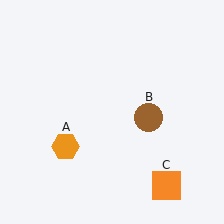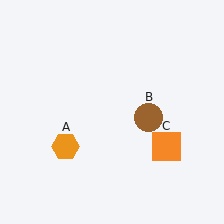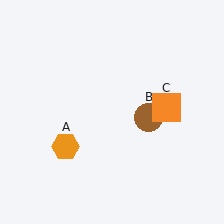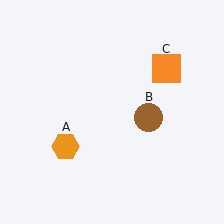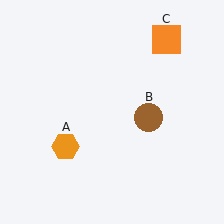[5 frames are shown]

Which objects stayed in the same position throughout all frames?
Orange hexagon (object A) and brown circle (object B) remained stationary.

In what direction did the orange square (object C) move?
The orange square (object C) moved up.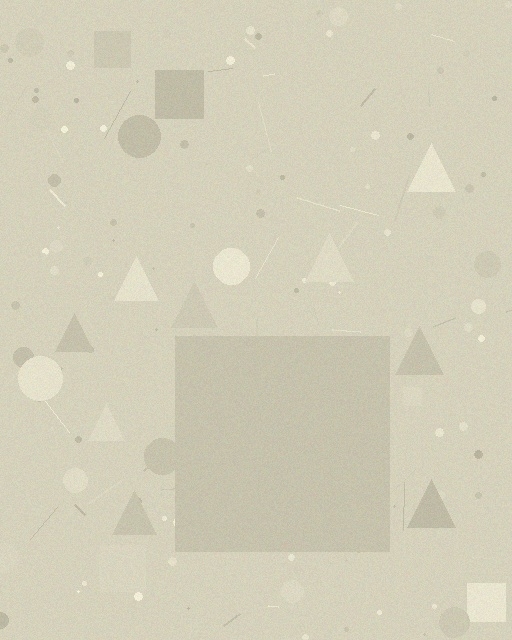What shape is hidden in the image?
A square is hidden in the image.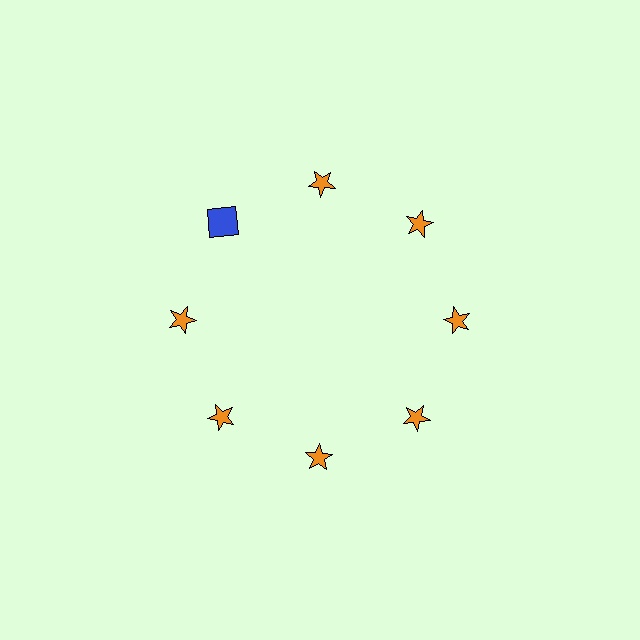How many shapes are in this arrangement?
There are 8 shapes arranged in a ring pattern.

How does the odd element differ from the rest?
It differs in both color (blue instead of orange) and shape (square instead of star).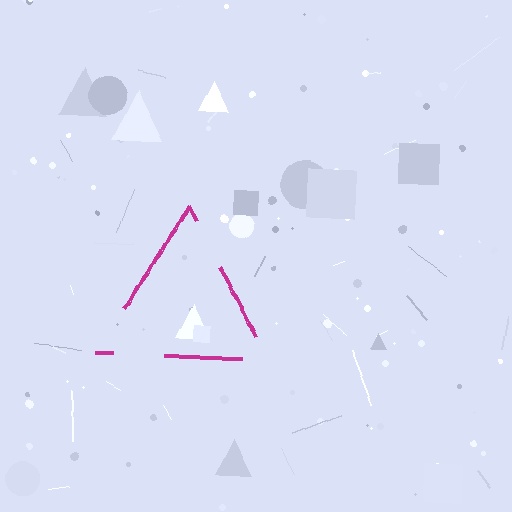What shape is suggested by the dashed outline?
The dashed outline suggests a triangle.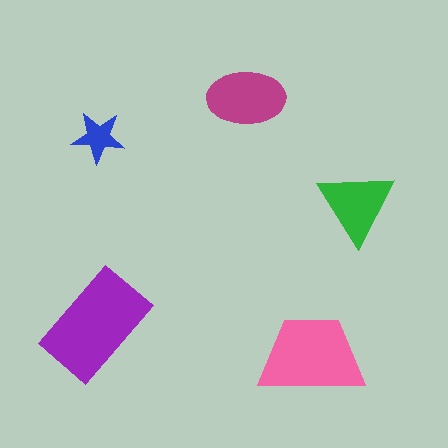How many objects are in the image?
There are 5 objects in the image.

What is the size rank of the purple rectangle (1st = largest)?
1st.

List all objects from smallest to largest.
The blue star, the green triangle, the magenta ellipse, the pink trapezoid, the purple rectangle.